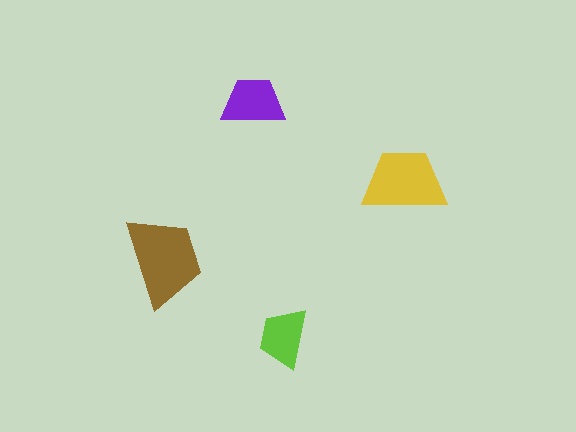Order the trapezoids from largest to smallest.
the brown one, the yellow one, the purple one, the lime one.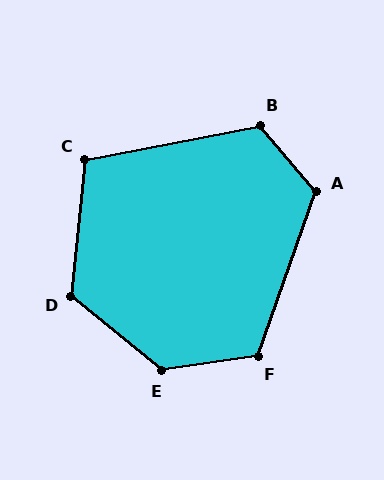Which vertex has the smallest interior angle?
C, at approximately 107 degrees.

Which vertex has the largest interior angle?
E, at approximately 133 degrees.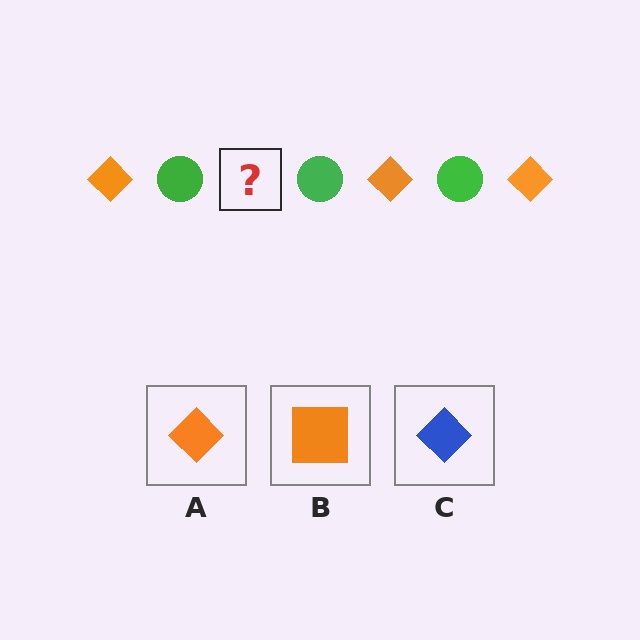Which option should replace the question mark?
Option A.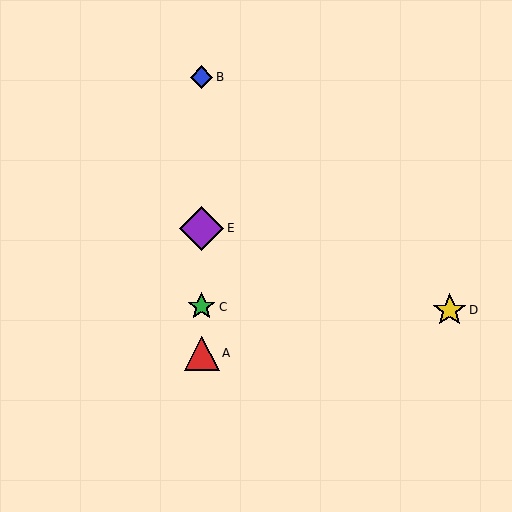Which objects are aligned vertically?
Objects A, B, C, E are aligned vertically.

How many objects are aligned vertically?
4 objects (A, B, C, E) are aligned vertically.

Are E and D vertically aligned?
No, E is at x≈202 and D is at x≈450.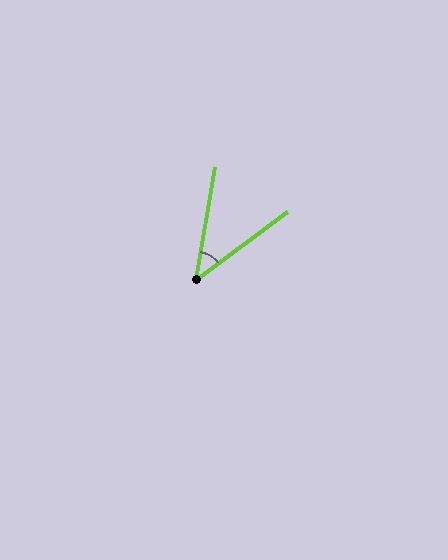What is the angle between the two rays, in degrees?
Approximately 44 degrees.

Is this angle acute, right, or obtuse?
It is acute.